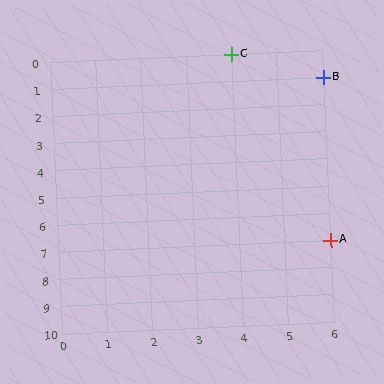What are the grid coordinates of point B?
Point B is at grid coordinates (6, 1).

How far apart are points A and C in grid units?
Points A and C are 2 columns and 7 rows apart (about 7.3 grid units diagonally).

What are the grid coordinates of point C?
Point C is at grid coordinates (4, 0).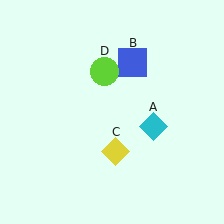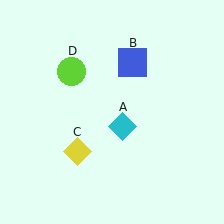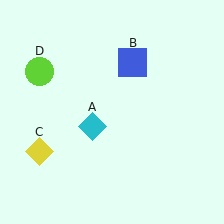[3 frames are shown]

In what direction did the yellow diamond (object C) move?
The yellow diamond (object C) moved left.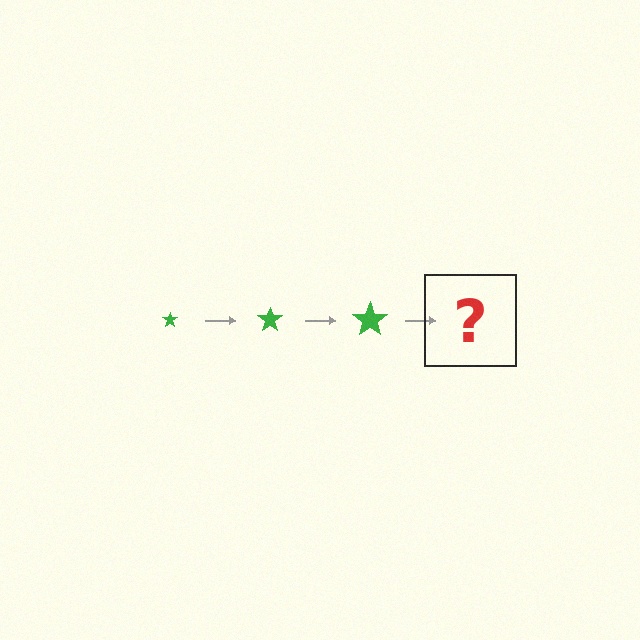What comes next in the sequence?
The next element should be a green star, larger than the previous one.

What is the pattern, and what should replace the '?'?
The pattern is that the star gets progressively larger each step. The '?' should be a green star, larger than the previous one.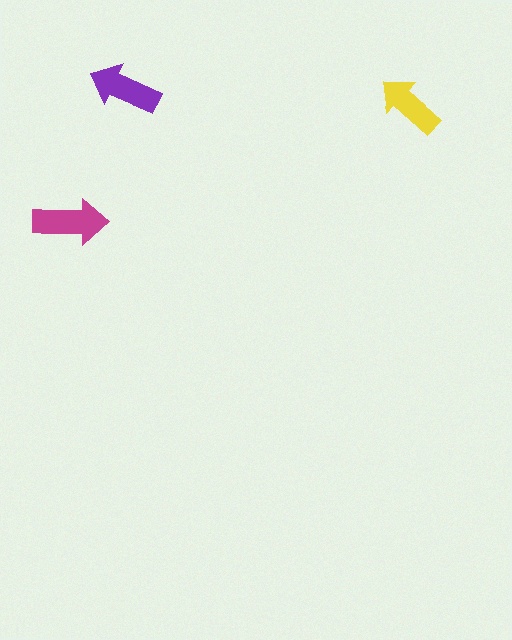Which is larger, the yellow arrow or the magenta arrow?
The magenta one.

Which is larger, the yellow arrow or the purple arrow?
The purple one.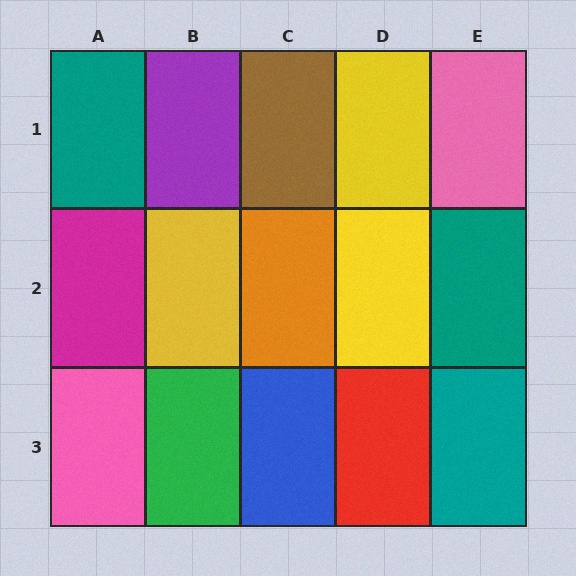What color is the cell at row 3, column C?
Blue.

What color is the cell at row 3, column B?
Green.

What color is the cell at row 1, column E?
Pink.